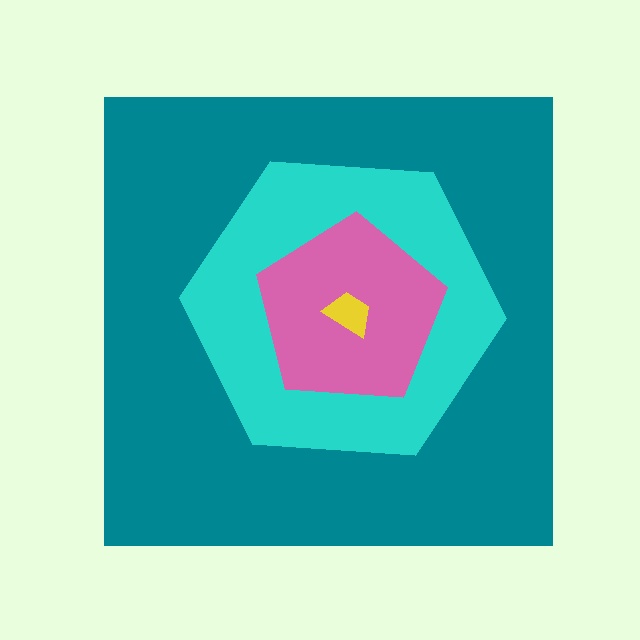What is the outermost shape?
The teal square.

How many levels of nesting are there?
4.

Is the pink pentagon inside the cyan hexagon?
Yes.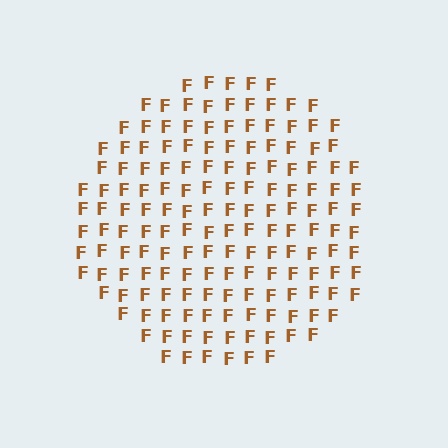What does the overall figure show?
The overall figure shows a circle.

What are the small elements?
The small elements are letter F's.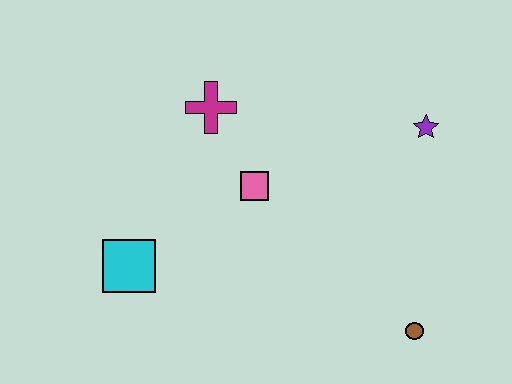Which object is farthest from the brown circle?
The magenta cross is farthest from the brown circle.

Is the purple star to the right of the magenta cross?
Yes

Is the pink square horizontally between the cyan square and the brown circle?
Yes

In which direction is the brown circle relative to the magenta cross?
The brown circle is below the magenta cross.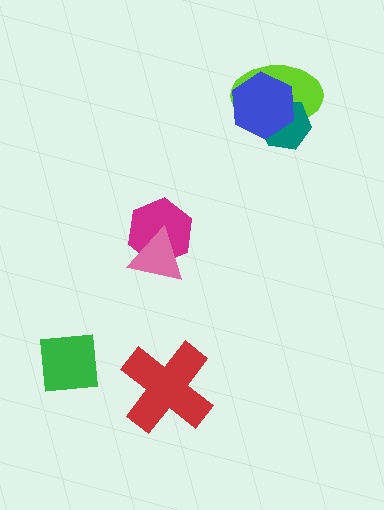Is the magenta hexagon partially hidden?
Yes, it is partially covered by another shape.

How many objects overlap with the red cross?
0 objects overlap with the red cross.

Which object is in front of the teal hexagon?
The blue hexagon is in front of the teal hexagon.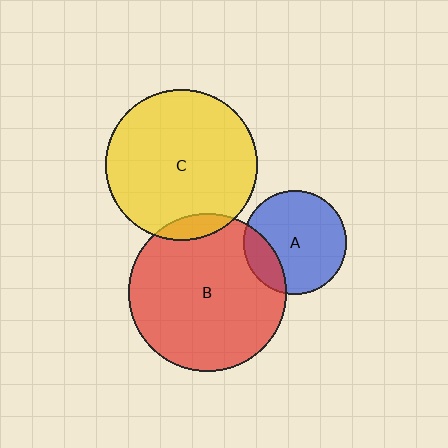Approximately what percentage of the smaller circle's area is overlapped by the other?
Approximately 10%.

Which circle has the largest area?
Circle B (red).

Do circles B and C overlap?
Yes.